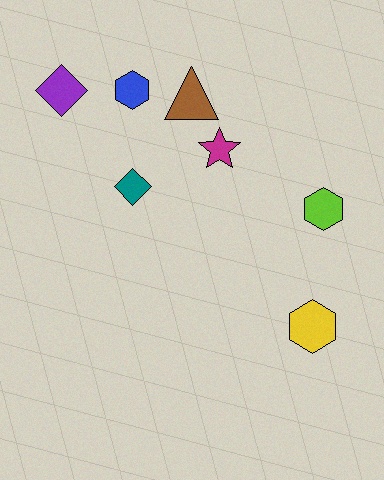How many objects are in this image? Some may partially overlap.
There are 7 objects.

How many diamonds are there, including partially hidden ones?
There are 2 diamonds.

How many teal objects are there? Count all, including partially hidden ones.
There is 1 teal object.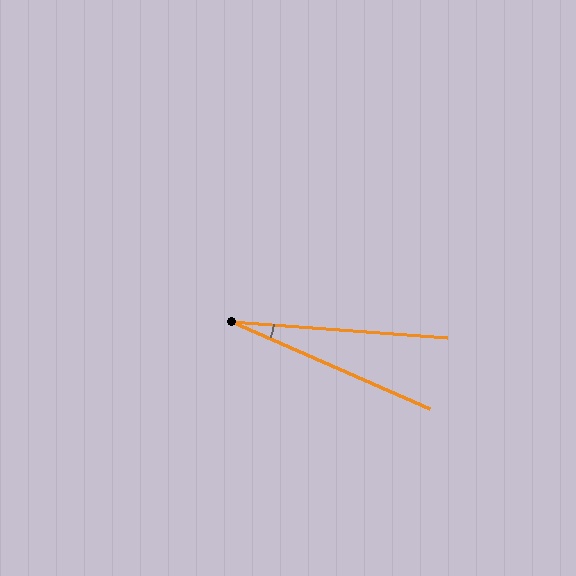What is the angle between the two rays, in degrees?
Approximately 20 degrees.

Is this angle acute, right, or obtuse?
It is acute.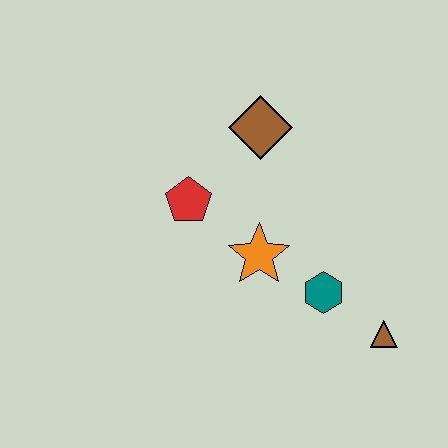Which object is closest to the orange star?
The teal hexagon is closest to the orange star.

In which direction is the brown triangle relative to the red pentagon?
The brown triangle is to the right of the red pentagon.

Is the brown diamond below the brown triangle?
No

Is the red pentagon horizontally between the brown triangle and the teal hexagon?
No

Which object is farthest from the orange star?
The brown triangle is farthest from the orange star.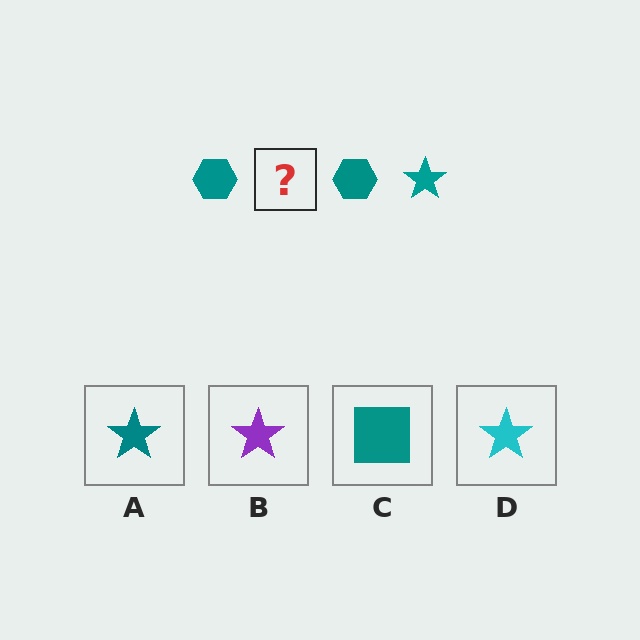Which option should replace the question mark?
Option A.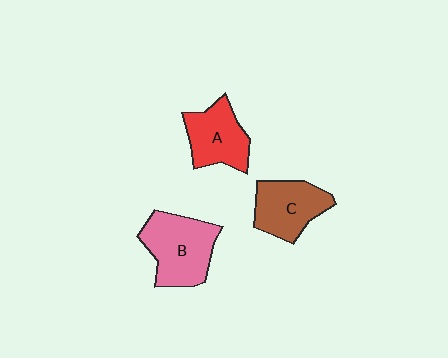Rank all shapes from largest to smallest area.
From largest to smallest: B (pink), C (brown), A (red).